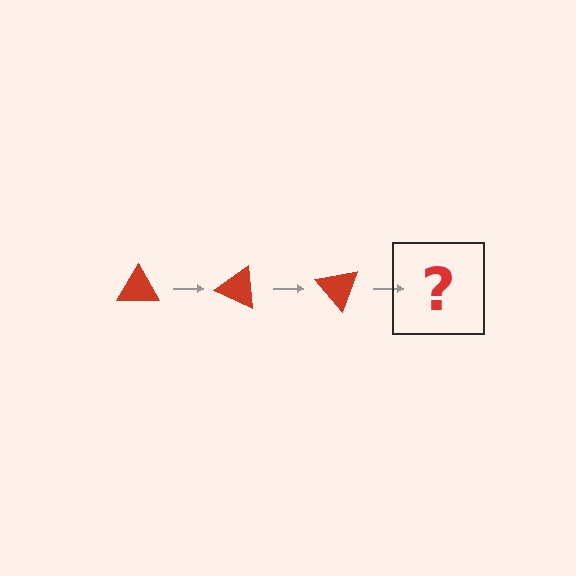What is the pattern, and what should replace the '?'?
The pattern is that the triangle rotates 25 degrees each step. The '?' should be a red triangle rotated 75 degrees.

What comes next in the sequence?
The next element should be a red triangle rotated 75 degrees.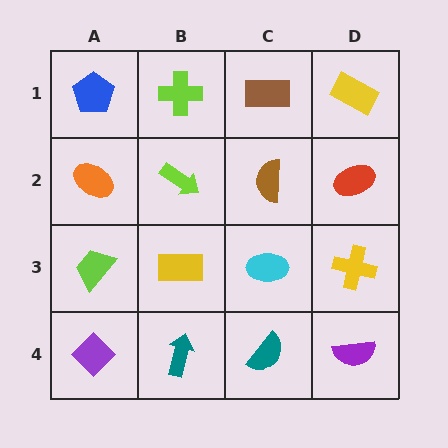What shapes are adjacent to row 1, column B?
A lime arrow (row 2, column B), a blue pentagon (row 1, column A), a brown rectangle (row 1, column C).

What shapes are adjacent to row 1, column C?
A brown semicircle (row 2, column C), a lime cross (row 1, column B), a yellow rectangle (row 1, column D).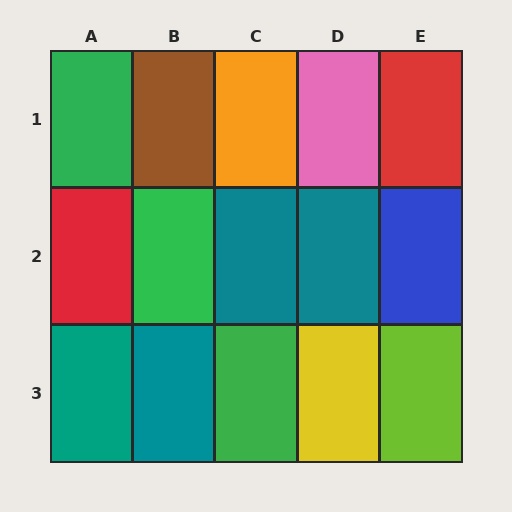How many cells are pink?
1 cell is pink.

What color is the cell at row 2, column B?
Green.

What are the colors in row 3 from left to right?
Teal, teal, green, yellow, lime.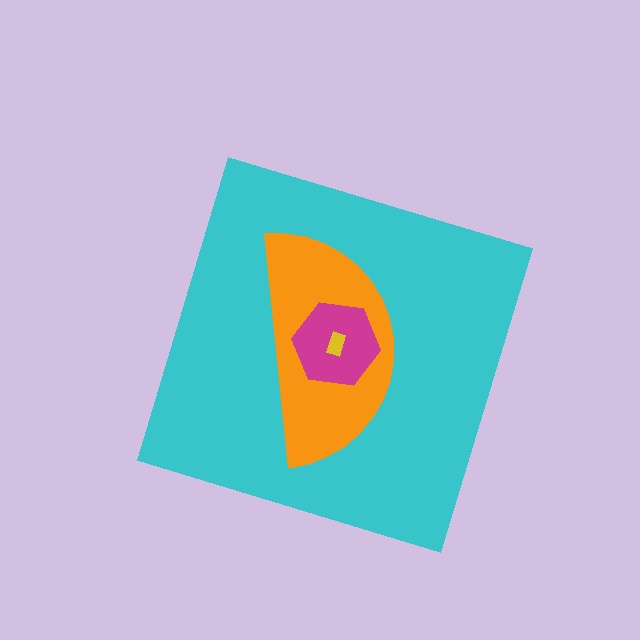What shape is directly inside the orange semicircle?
The magenta hexagon.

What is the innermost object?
The yellow rectangle.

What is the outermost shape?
The cyan diamond.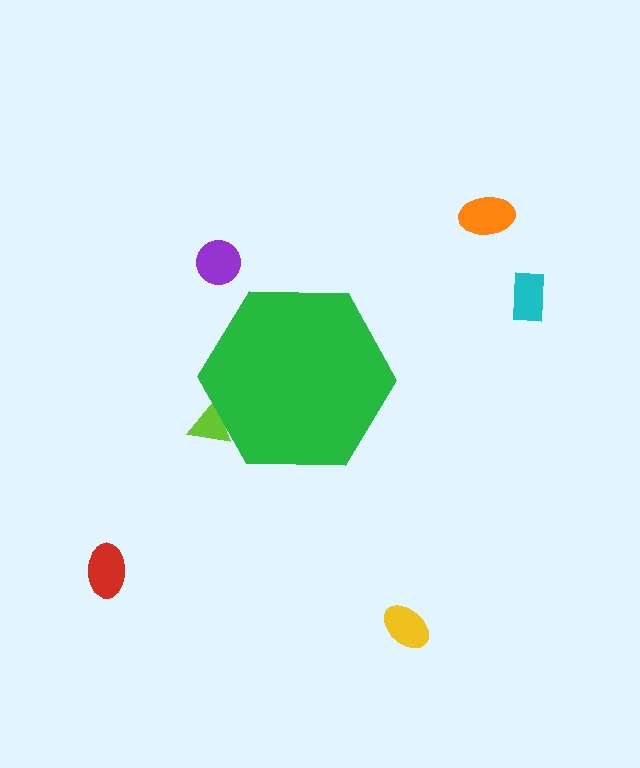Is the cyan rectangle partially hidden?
No, the cyan rectangle is fully visible.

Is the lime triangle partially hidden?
Yes, the lime triangle is partially hidden behind the green hexagon.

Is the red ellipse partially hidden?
No, the red ellipse is fully visible.